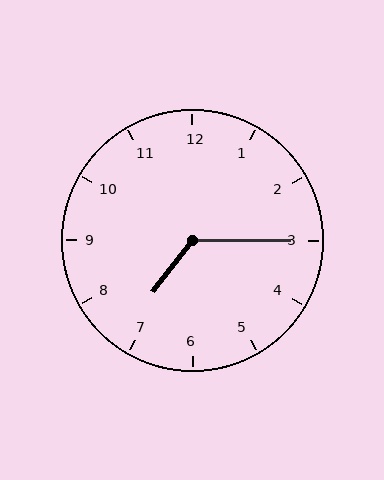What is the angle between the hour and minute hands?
Approximately 128 degrees.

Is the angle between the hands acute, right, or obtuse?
It is obtuse.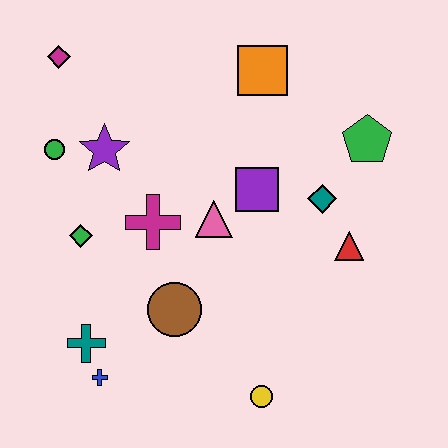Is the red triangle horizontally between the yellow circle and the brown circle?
No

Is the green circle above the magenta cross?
Yes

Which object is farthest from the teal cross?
The green pentagon is farthest from the teal cross.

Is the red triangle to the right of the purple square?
Yes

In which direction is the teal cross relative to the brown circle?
The teal cross is to the left of the brown circle.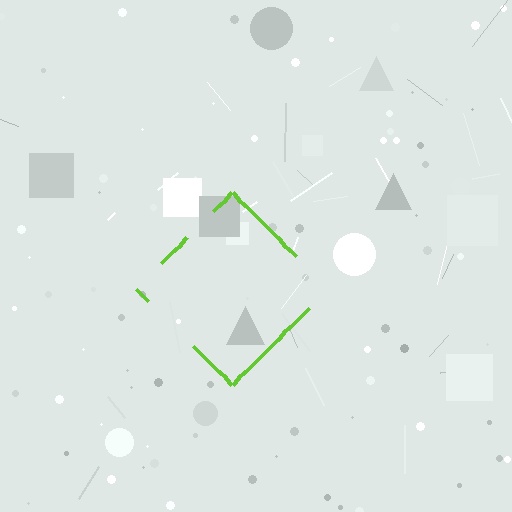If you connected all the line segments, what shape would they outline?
They would outline a diamond.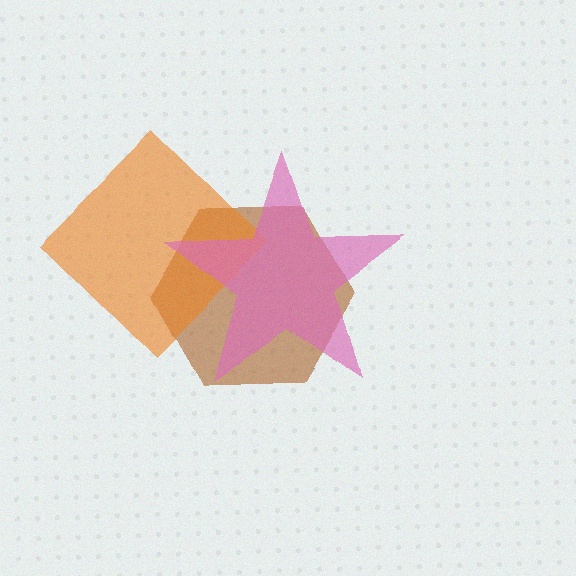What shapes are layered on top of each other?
The layered shapes are: a brown hexagon, an orange diamond, a pink star.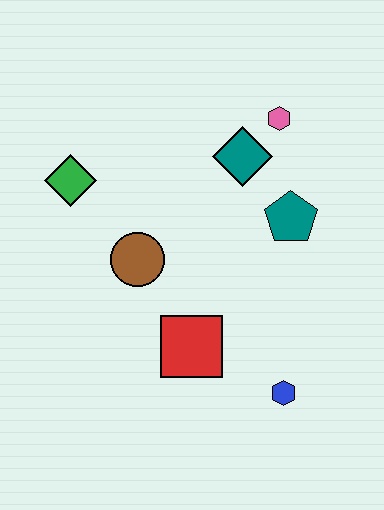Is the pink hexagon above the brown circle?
Yes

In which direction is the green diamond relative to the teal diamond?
The green diamond is to the left of the teal diamond.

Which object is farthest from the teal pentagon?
The green diamond is farthest from the teal pentagon.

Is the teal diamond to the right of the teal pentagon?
No